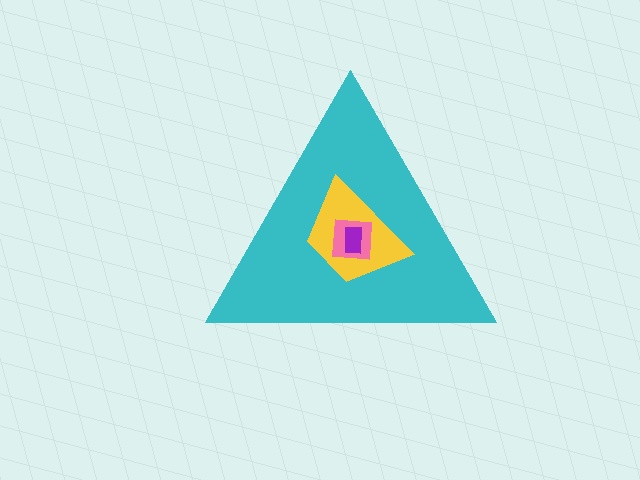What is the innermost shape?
The purple rectangle.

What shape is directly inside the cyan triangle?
The yellow trapezoid.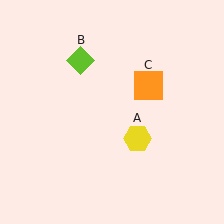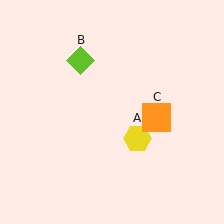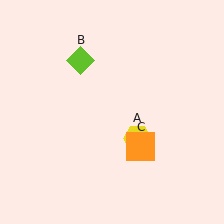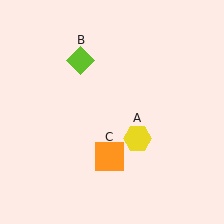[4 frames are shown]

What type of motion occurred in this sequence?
The orange square (object C) rotated clockwise around the center of the scene.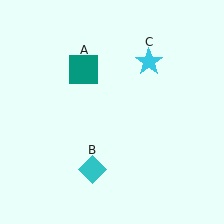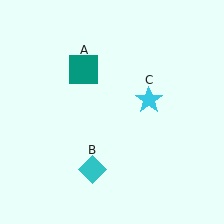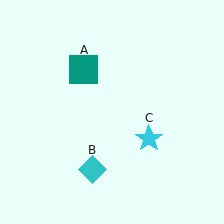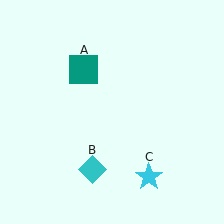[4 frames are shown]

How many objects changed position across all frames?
1 object changed position: cyan star (object C).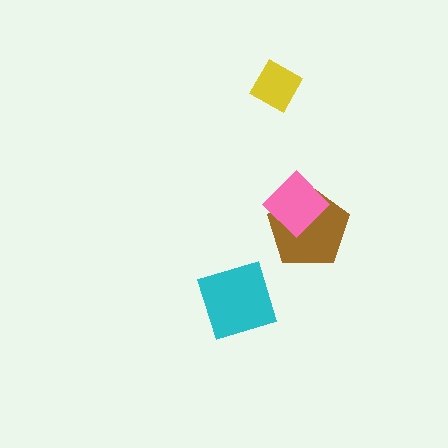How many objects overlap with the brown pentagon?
1 object overlaps with the brown pentagon.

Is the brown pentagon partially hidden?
Yes, it is partially covered by another shape.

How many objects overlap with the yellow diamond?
0 objects overlap with the yellow diamond.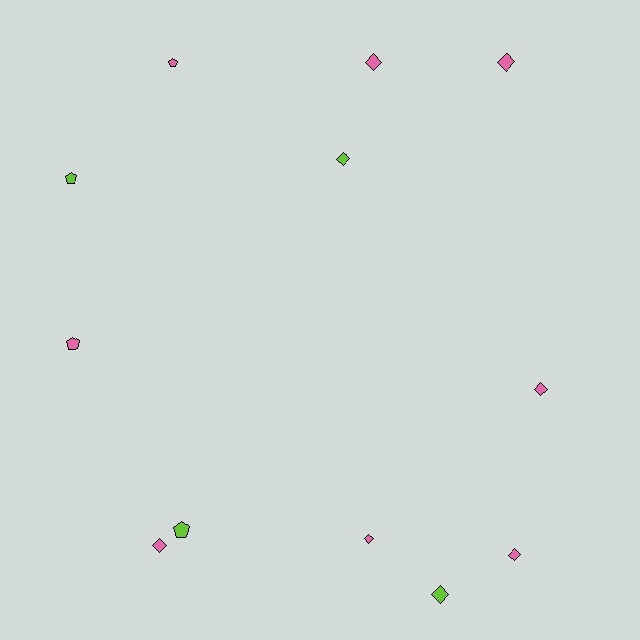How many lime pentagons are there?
There are 2 lime pentagons.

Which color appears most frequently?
Pink, with 8 objects.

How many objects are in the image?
There are 12 objects.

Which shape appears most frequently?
Diamond, with 8 objects.